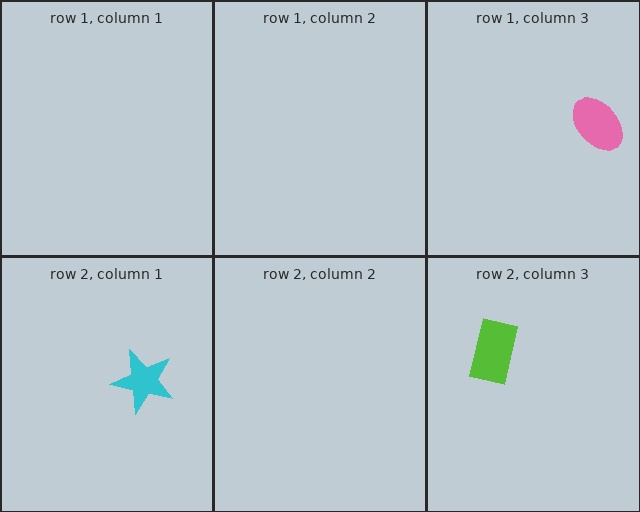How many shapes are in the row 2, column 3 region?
1.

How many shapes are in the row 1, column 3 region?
1.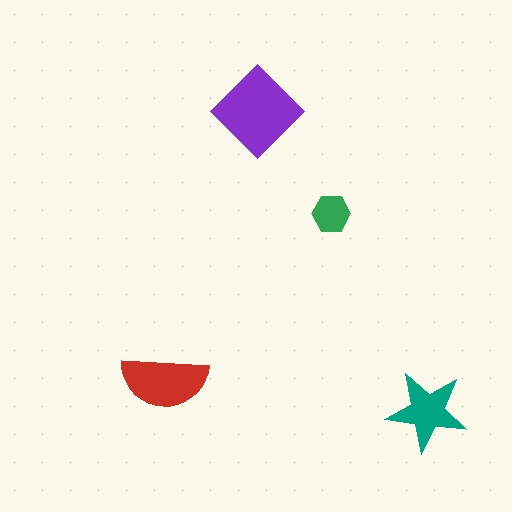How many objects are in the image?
There are 4 objects in the image.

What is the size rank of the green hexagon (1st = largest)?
4th.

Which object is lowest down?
The teal star is bottommost.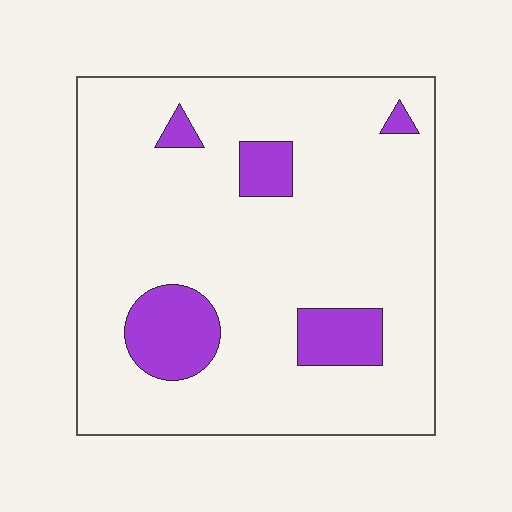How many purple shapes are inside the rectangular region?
5.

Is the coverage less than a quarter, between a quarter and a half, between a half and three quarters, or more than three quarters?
Less than a quarter.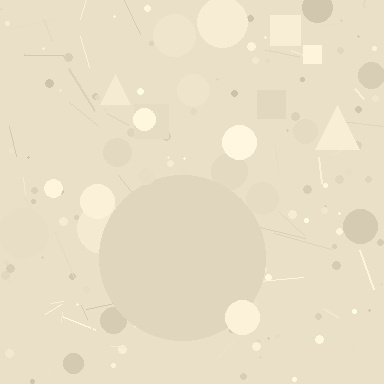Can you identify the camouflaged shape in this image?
The camouflaged shape is a circle.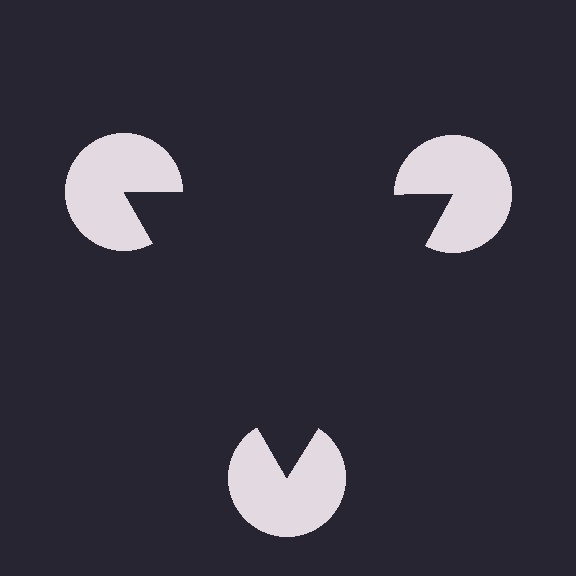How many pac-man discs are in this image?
There are 3 — one at each vertex of the illusory triangle.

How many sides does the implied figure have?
3 sides.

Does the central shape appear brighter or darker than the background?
It typically appears slightly darker than the background, even though no actual brightness change is drawn.